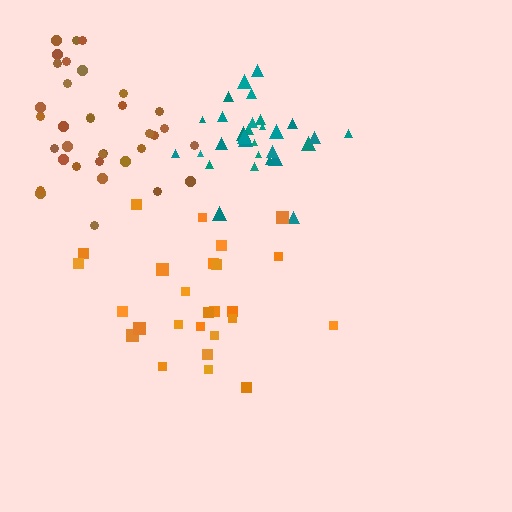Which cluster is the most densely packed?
Teal.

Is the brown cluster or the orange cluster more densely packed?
Brown.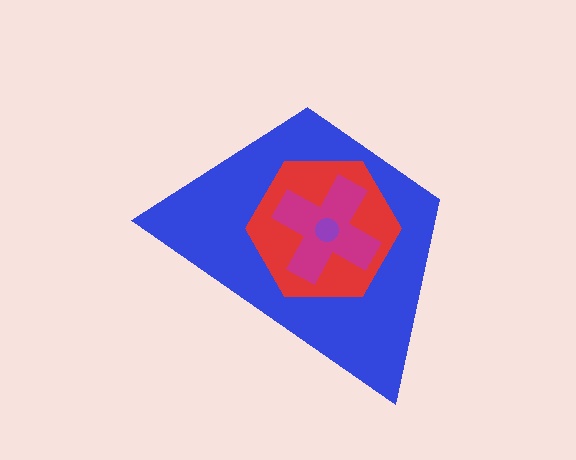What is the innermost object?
The purple circle.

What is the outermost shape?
The blue trapezoid.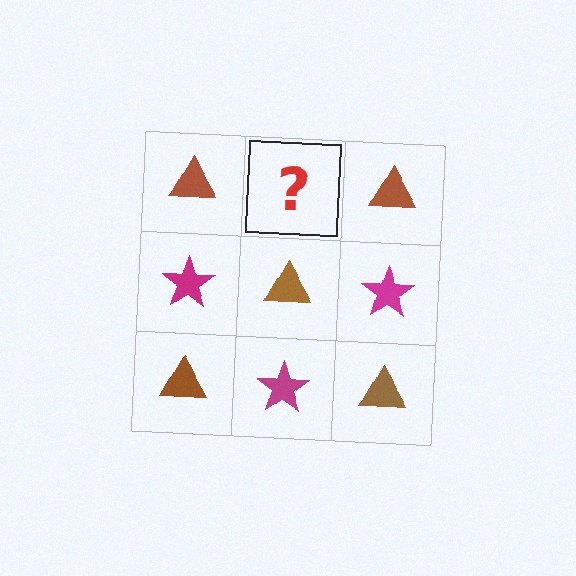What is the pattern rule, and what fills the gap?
The rule is that it alternates brown triangle and magenta star in a checkerboard pattern. The gap should be filled with a magenta star.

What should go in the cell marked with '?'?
The missing cell should contain a magenta star.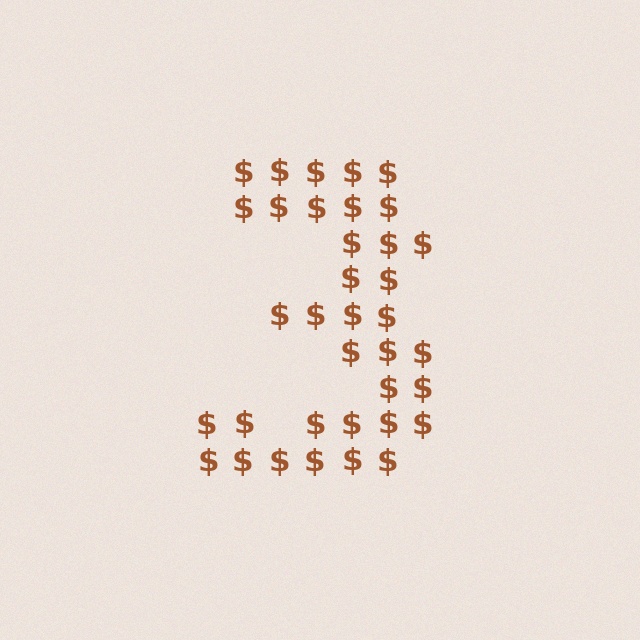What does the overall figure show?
The overall figure shows the digit 3.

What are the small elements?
The small elements are dollar signs.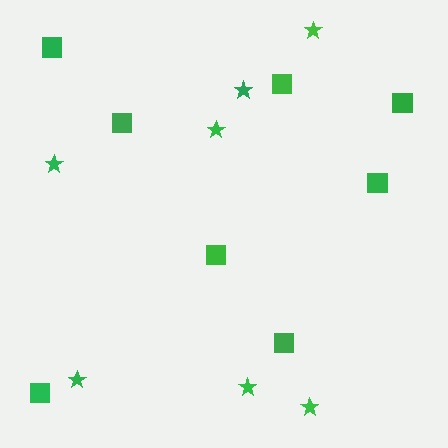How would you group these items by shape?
There are 2 groups: one group of squares (8) and one group of stars (7).